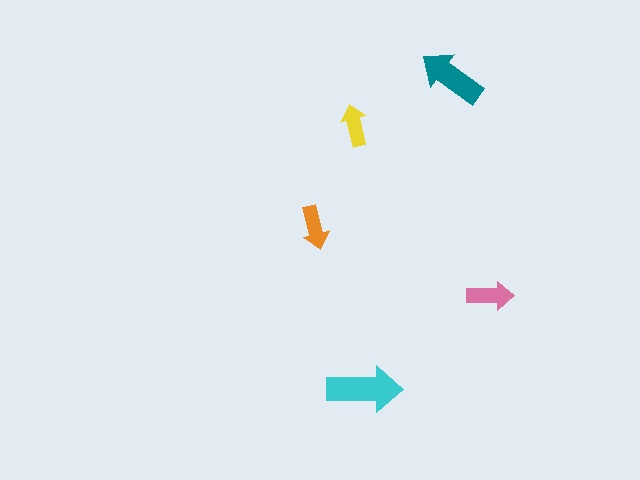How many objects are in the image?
There are 5 objects in the image.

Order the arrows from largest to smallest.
the cyan one, the teal one, the pink one, the orange one, the yellow one.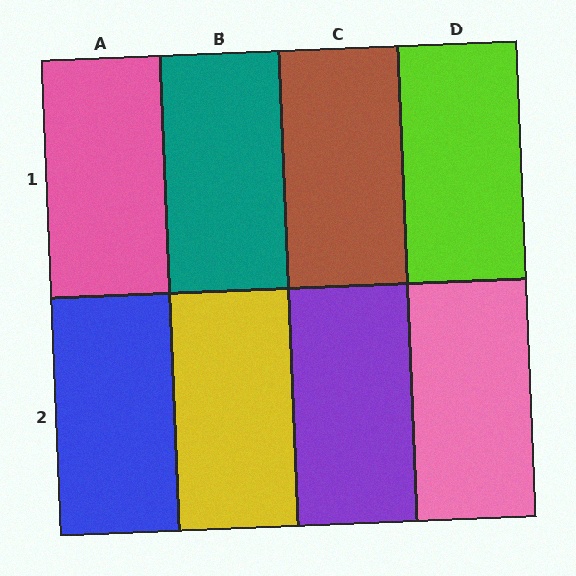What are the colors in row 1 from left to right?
Pink, teal, brown, lime.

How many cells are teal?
1 cell is teal.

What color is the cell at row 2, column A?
Blue.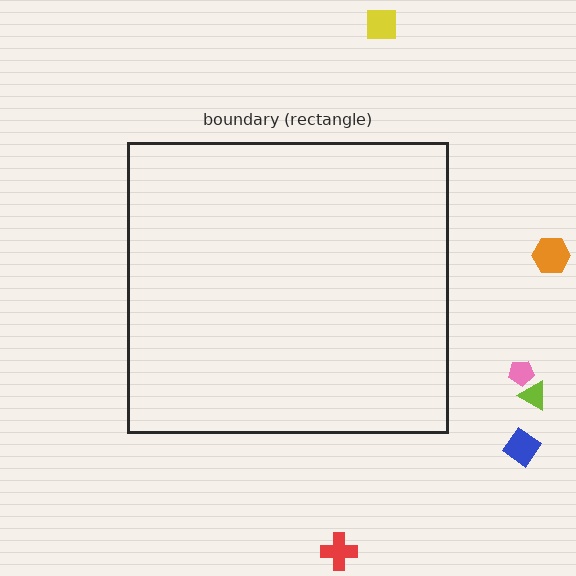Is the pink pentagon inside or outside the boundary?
Outside.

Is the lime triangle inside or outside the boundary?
Outside.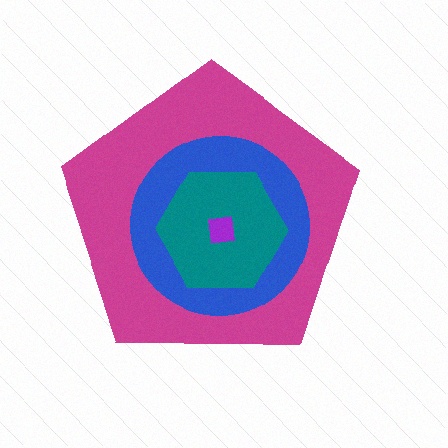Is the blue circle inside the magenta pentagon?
Yes.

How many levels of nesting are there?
4.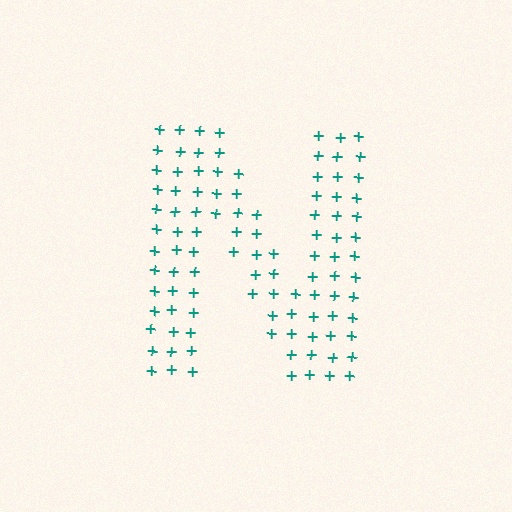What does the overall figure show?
The overall figure shows the letter N.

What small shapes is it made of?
It is made of small plus signs.